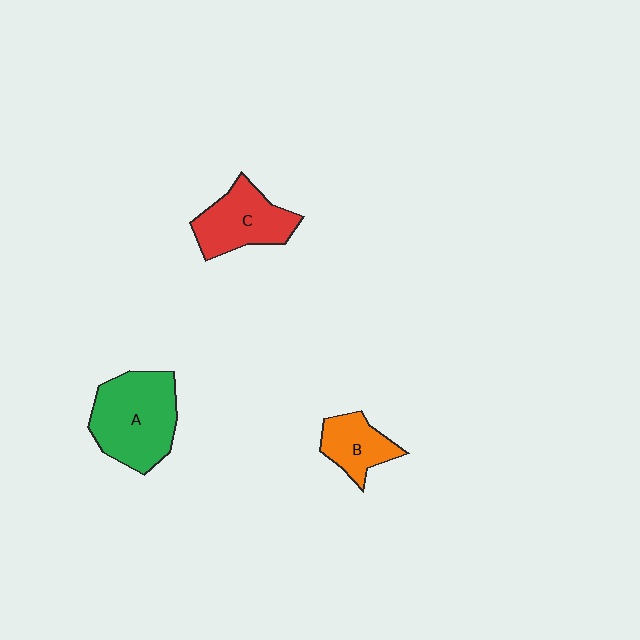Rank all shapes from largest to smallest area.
From largest to smallest: A (green), C (red), B (orange).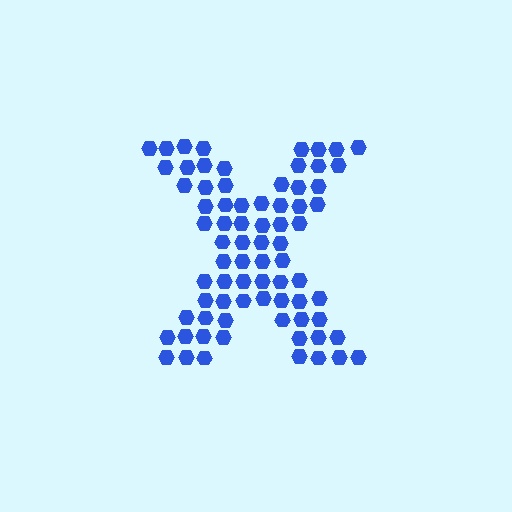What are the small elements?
The small elements are hexagons.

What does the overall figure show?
The overall figure shows the letter X.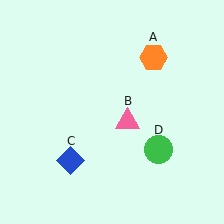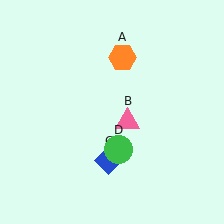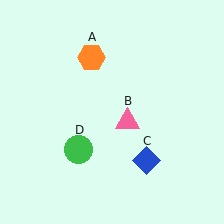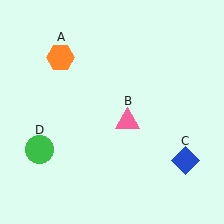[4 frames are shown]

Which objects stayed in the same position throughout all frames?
Pink triangle (object B) remained stationary.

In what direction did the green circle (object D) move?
The green circle (object D) moved left.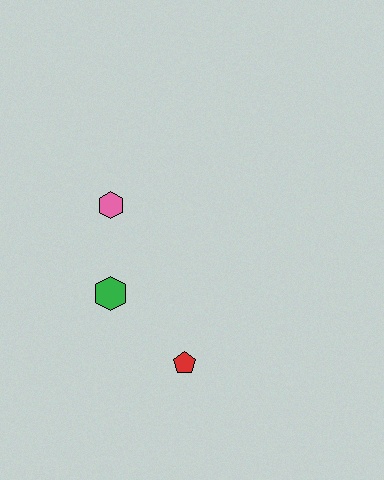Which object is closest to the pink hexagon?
The green hexagon is closest to the pink hexagon.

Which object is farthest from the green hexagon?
The red pentagon is farthest from the green hexagon.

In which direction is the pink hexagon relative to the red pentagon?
The pink hexagon is above the red pentagon.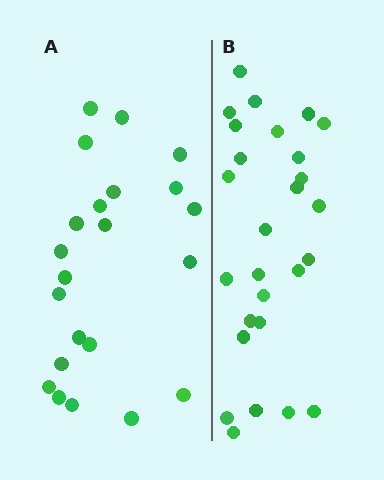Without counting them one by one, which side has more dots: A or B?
Region B (the right region) has more dots.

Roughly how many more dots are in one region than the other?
Region B has about 5 more dots than region A.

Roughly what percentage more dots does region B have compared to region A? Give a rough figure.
About 25% more.